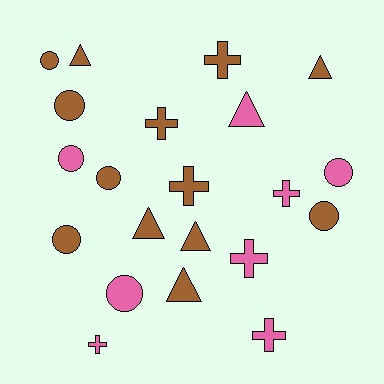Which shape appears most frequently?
Circle, with 8 objects.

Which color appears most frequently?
Brown, with 13 objects.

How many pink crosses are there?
There are 4 pink crosses.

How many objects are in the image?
There are 21 objects.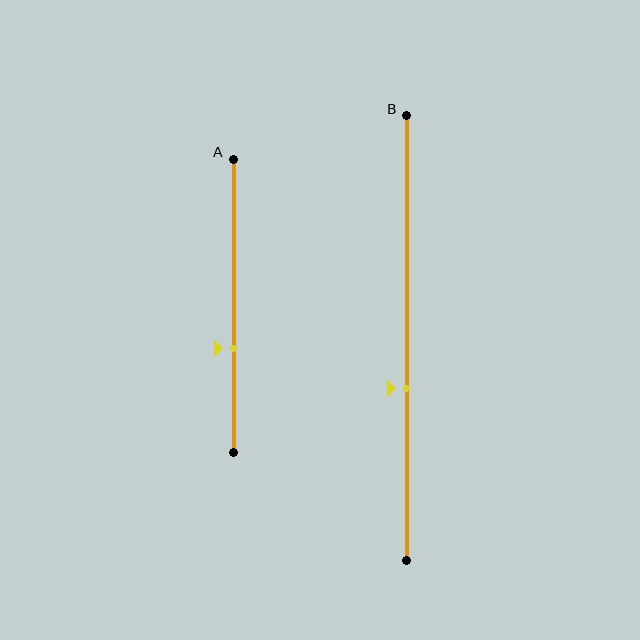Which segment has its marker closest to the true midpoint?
Segment B has its marker closest to the true midpoint.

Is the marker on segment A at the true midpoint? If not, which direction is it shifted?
No, the marker on segment A is shifted downward by about 15% of the segment length.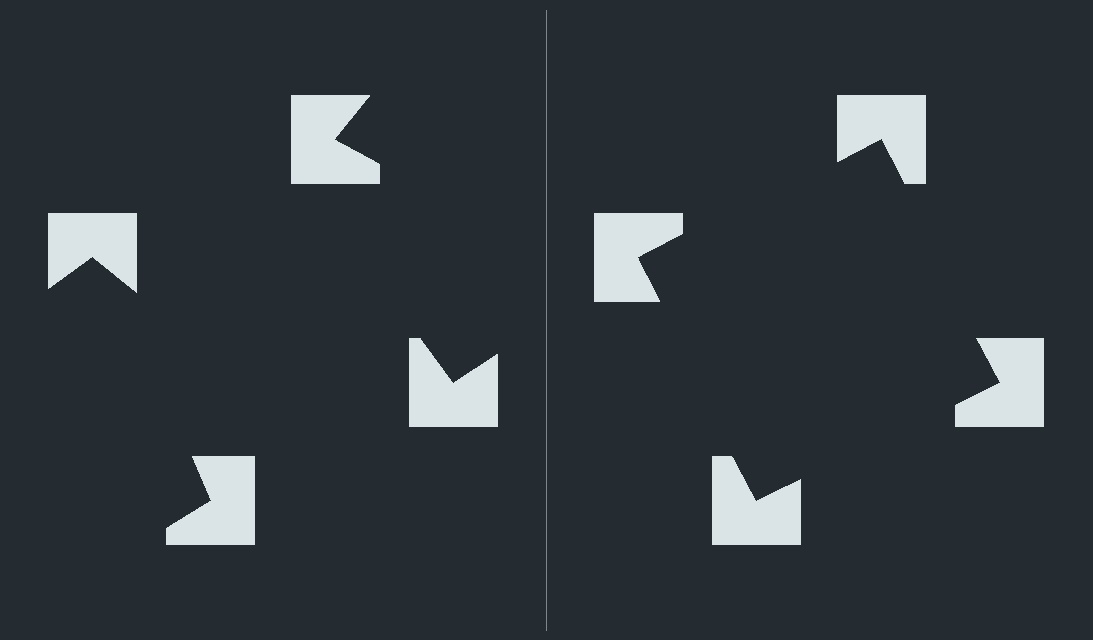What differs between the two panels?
The notched squares are positioned identically on both sides; only the wedge orientations differ. On the right they align to a square; on the left they are misaligned.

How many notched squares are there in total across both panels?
8 — 4 on each side.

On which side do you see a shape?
An illusory square appears on the right side. On the left side the wedge cuts are rotated, so no coherent shape forms.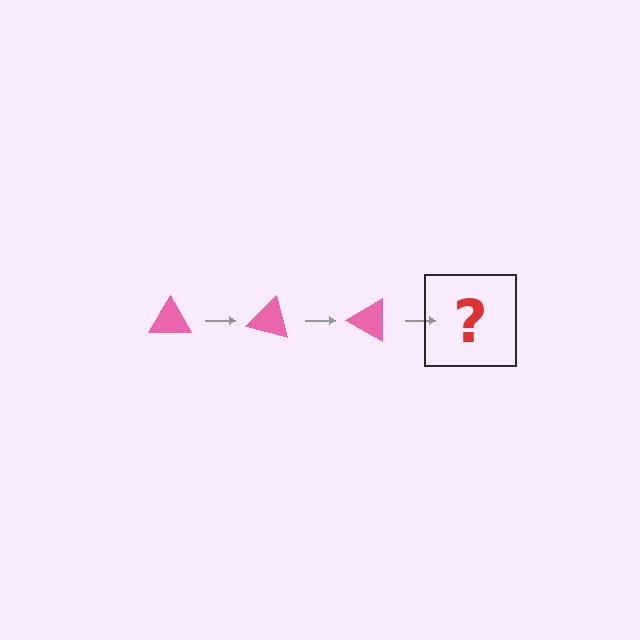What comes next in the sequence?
The next element should be a pink triangle rotated 45 degrees.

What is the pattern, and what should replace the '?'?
The pattern is that the triangle rotates 15 degrees each step. The '?' should be a pink triangle rotated 45 degrees.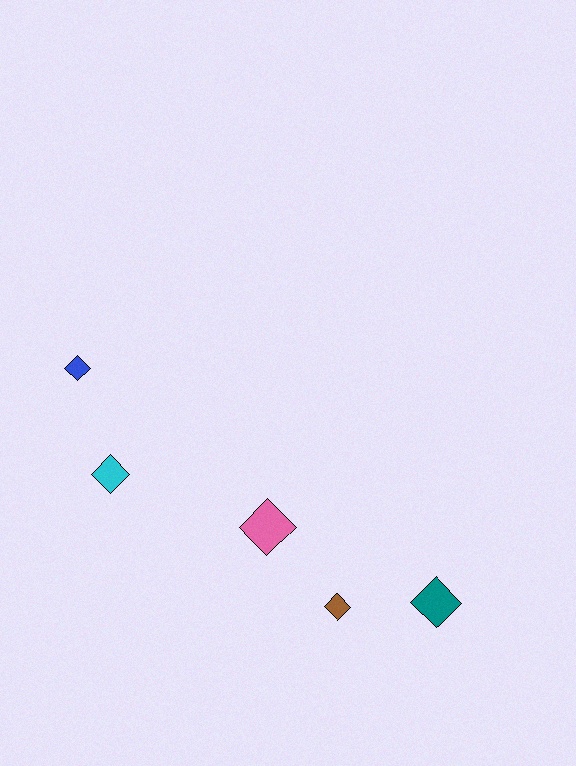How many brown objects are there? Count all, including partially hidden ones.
There is 1 brown object.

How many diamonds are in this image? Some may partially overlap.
There are 5 diamonds.